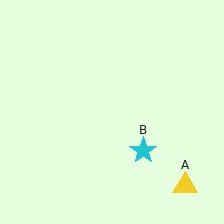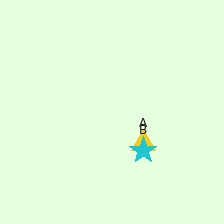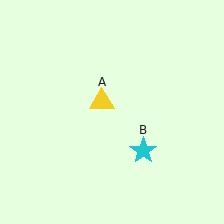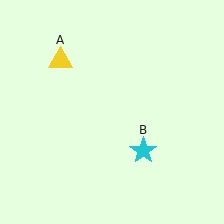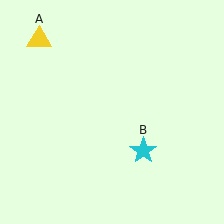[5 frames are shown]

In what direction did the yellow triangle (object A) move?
The yellow triangle (object A) moved up and to the left.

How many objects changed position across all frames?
1 object changed position: yellow triangle (object A).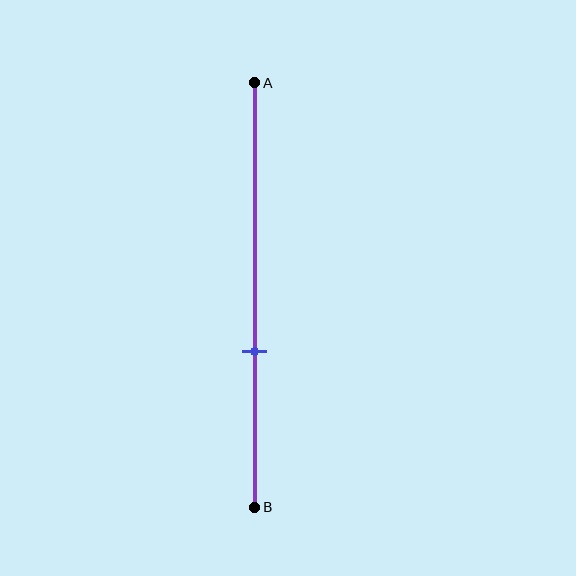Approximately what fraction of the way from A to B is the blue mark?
The blue mark is approximately 65% of the way from A to B.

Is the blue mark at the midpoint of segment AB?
No, the mark is at about 65% from A, not at the 50% midpoint.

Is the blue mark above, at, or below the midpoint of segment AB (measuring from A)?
The blue mark is below the midpoint of segment AB.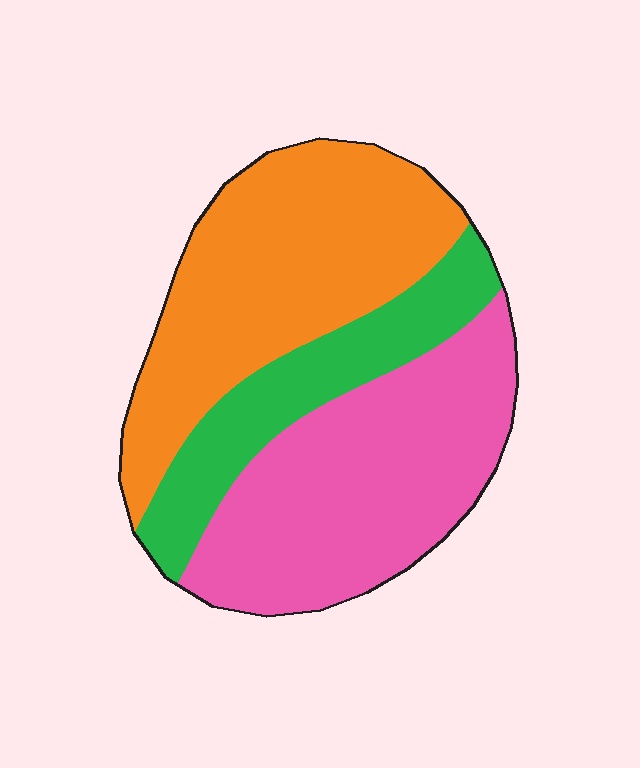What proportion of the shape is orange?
Orange takes up about two fifths (2/5) of the shape.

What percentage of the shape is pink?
Pink takes up between a quarter and a half of the shape.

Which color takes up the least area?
Green, at roughly 20%.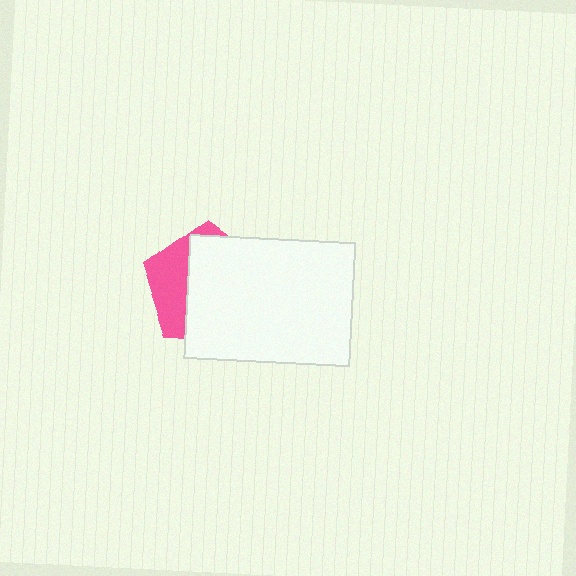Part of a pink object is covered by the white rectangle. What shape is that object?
It is a pentagon.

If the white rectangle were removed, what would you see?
You would see the complete pink pentagon.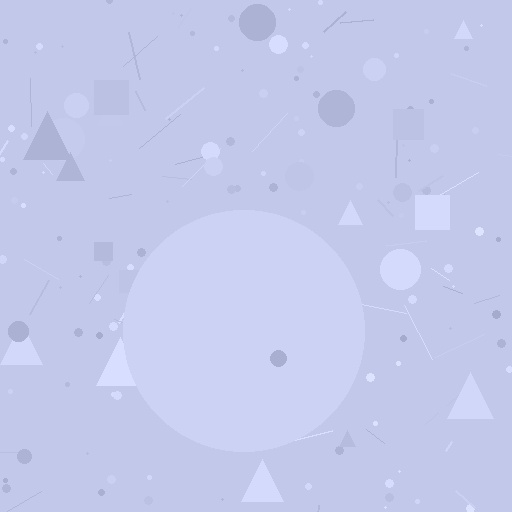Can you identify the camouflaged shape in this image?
The camouflaged shape is a circle.